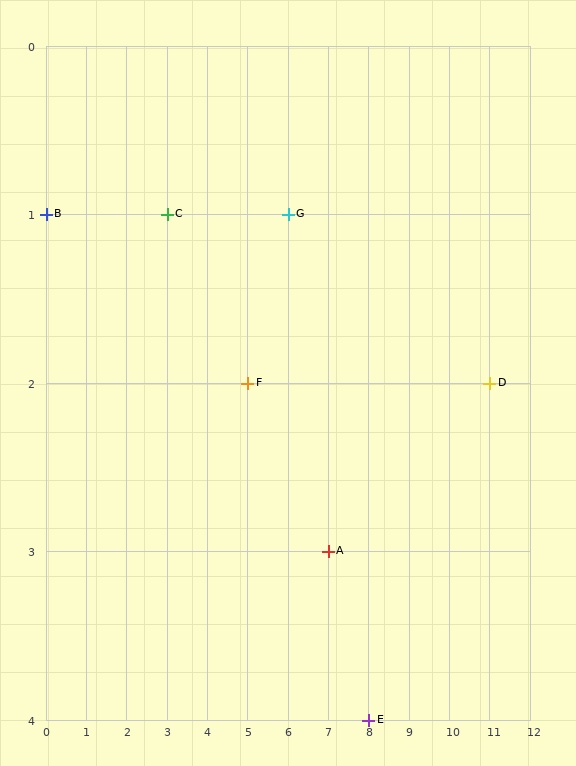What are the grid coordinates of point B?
Point B is at grid coordinates (0, 1).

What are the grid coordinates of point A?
Point A is at grid coordinates (7, 3).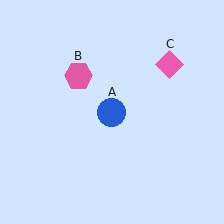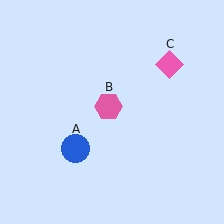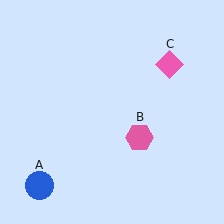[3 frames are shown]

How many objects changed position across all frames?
2 objects changed position: blue circle (object A), pink hexagon (object B).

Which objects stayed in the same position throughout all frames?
Pink diamond (object C) remained stationary.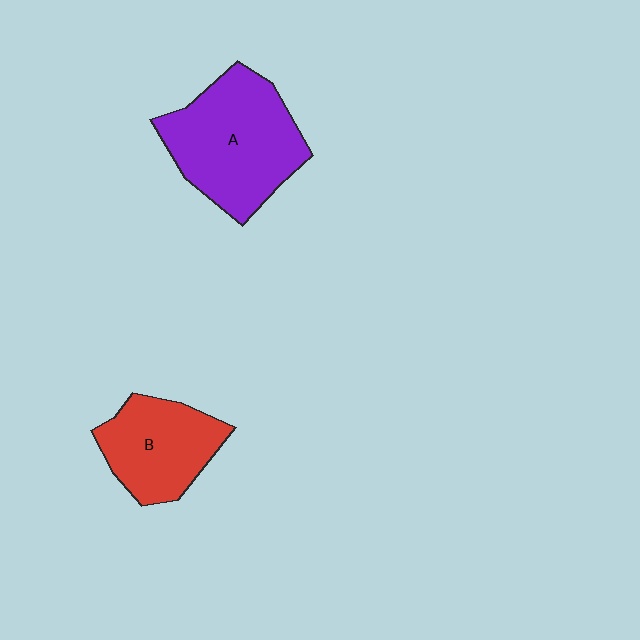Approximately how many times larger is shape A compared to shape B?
Approximately 1.5 times.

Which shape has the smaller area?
Shape B (red).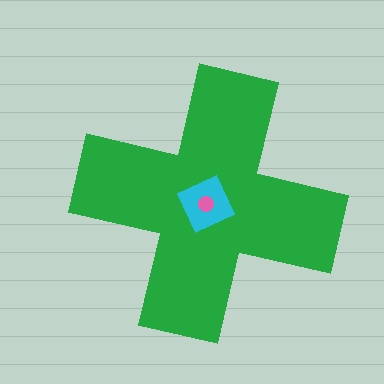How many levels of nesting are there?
3.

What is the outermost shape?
The green cross.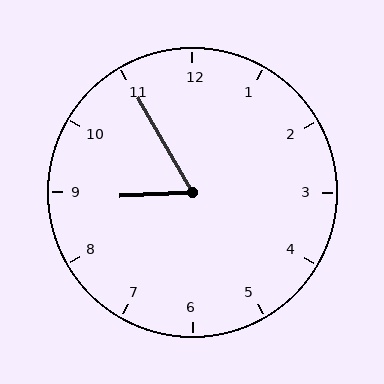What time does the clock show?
8:55.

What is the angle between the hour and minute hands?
Approximately 62 degrees.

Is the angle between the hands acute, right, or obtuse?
It is acute.